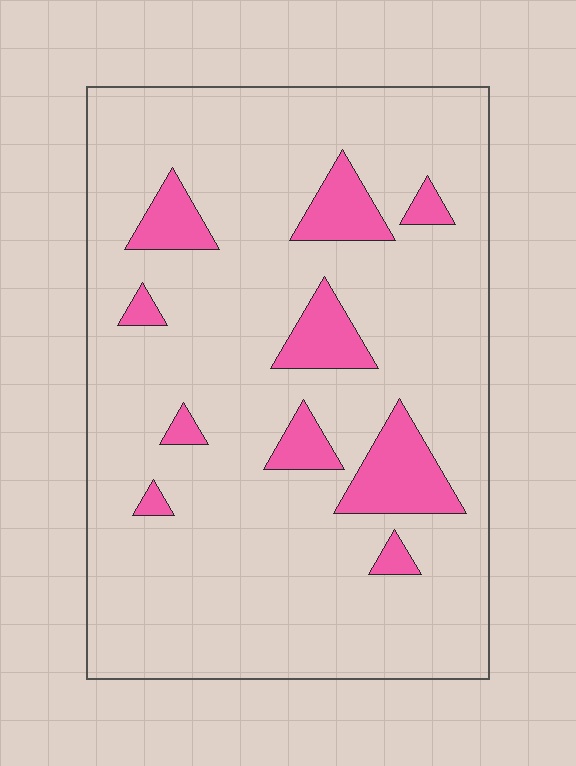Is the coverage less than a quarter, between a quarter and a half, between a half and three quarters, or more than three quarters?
Less than a quarter.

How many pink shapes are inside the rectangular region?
10.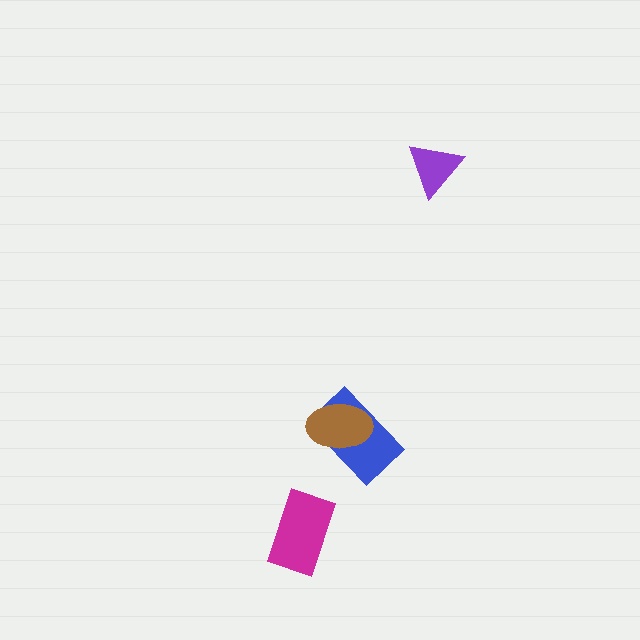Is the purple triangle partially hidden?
No, no other shape covers it.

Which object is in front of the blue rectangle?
The brown ellipse is in front of the blue rectangle.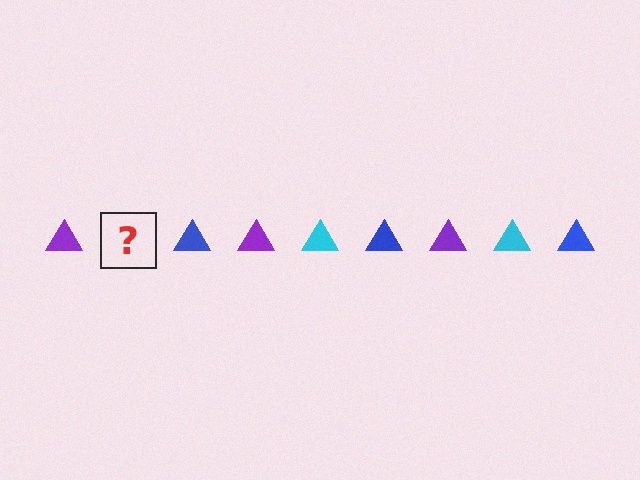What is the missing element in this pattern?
The missing element is a cyan triangle.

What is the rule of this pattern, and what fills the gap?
The rule is that the pattern cycles through purple, cyan, blue triangles. The gap should be filled with a cyan triangle.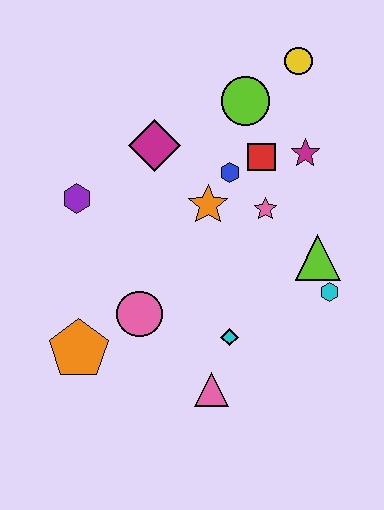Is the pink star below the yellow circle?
Yes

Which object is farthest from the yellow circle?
The orange pentagon is farthest from the yellow circle.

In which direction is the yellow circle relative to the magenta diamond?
The yellow circle is to the right of the magenta diamond.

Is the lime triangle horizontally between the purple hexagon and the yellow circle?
No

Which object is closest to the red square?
The blue hexagon is closest to the red square.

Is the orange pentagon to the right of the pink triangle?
No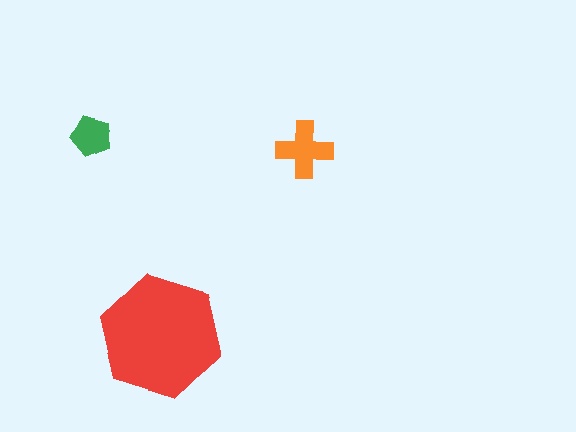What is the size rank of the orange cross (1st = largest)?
2nd.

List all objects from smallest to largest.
The green pentagon, the orange cross, the red hexagon.